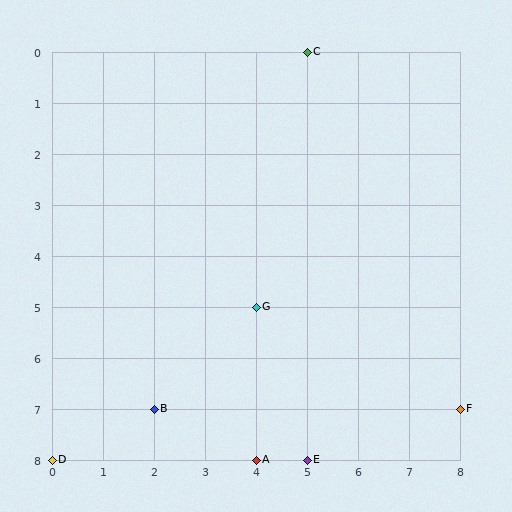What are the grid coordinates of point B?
Point B is at grid coordinates (2, 7).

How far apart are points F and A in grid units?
Points F and A are 4 columns and 1 row apart (about 4.1 grid units diagonally).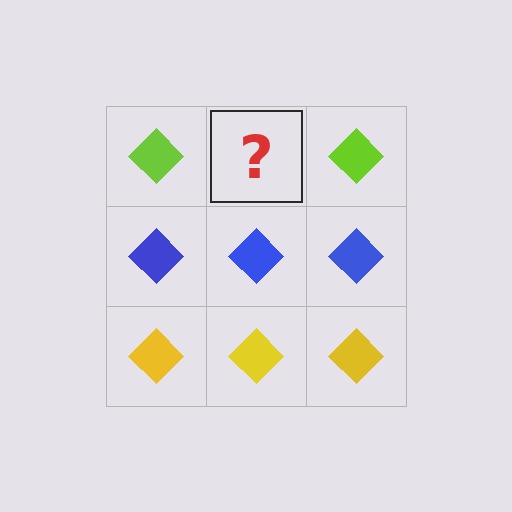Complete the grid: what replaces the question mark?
The question mark should be replaced with a lime diamond.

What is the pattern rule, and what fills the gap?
The rule is that each row has a consistent color. The gap should be filled with a lime diamond.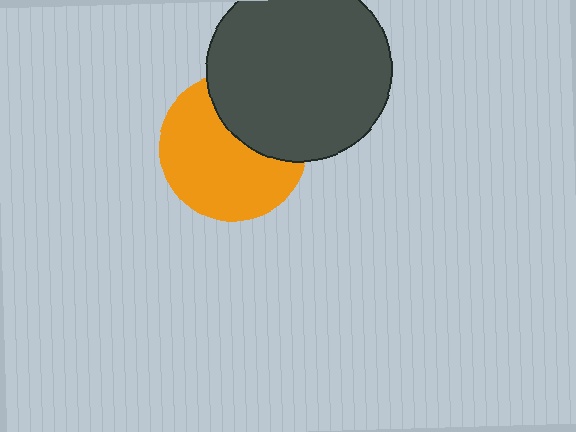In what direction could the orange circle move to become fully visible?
The orange circle could move toward the lower-left. That would shift it out from behind the dark gray circle entirely.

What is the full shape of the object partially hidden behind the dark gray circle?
The partially hidden object is an orange circle.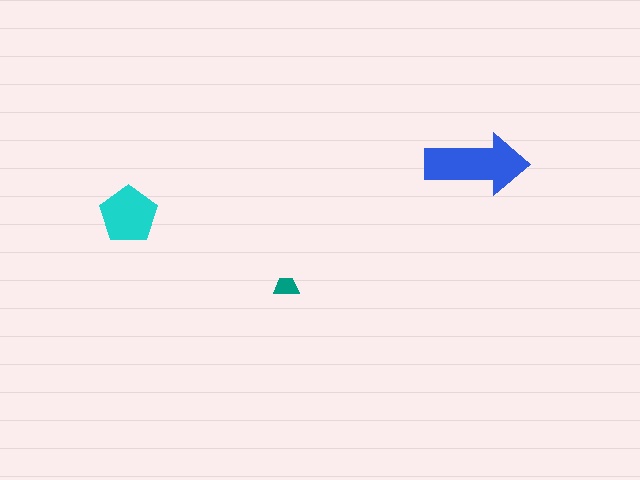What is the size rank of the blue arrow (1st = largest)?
1st.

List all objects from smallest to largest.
The teal trapezoid, the cyan pentagon, the blue arrow.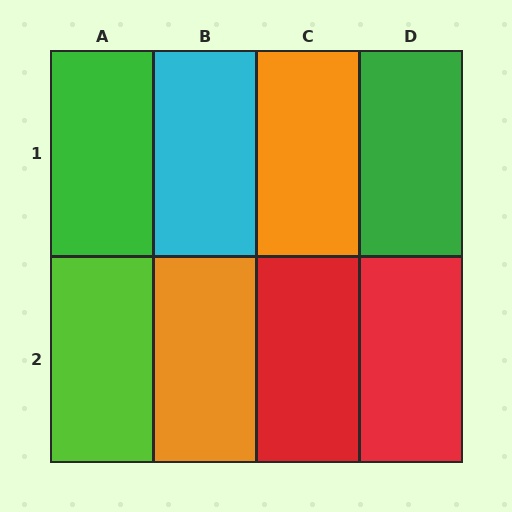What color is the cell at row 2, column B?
Orange.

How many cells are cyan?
1 cell is cyan.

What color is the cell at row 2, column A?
Lime.